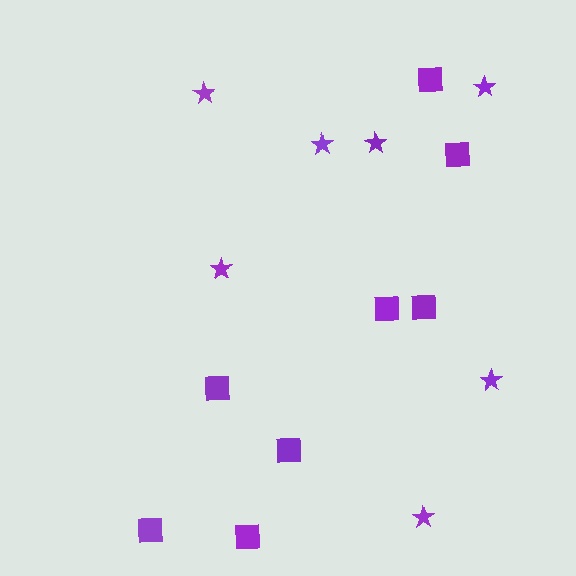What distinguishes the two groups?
There are 2 groups: one group of squares (8) and one group of stars (7).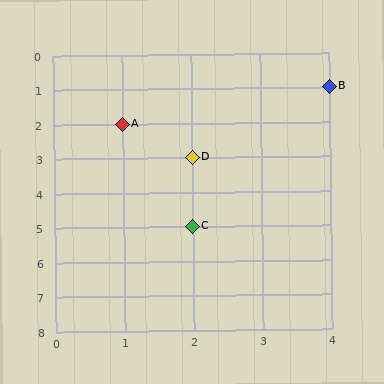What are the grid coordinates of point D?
Point D is at grid coordinates (2, 3).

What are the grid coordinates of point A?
Point A is at grid coordinates (1, 2).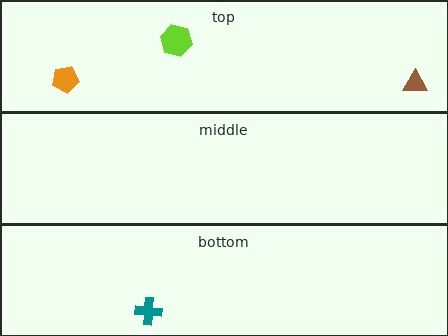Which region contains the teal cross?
The bottom region.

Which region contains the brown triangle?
The top region.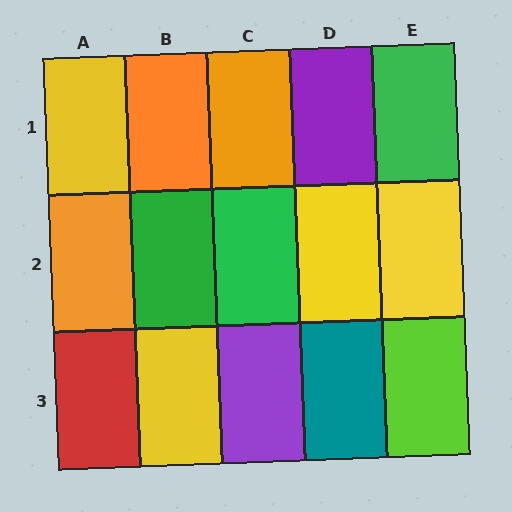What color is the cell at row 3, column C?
Purple.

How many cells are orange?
3 cells are orange.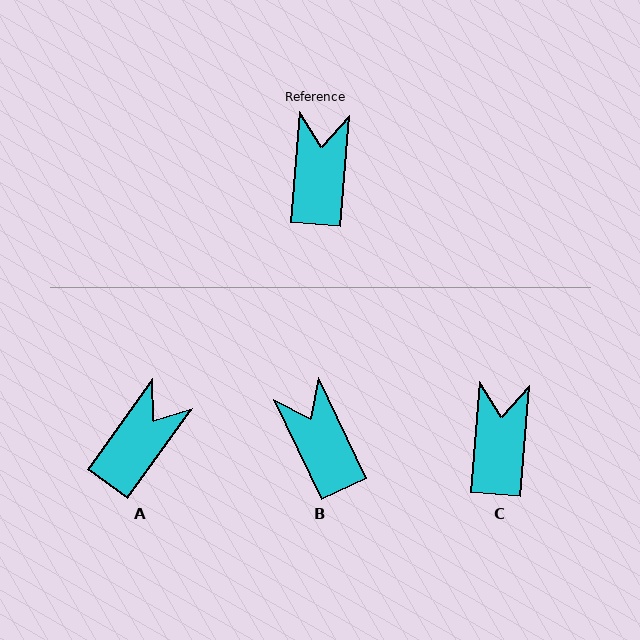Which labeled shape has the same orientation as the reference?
C.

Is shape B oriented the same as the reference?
No, it is off by about 30 degrees.